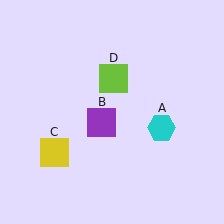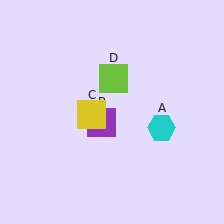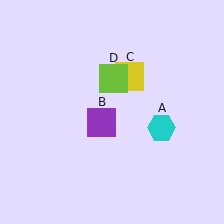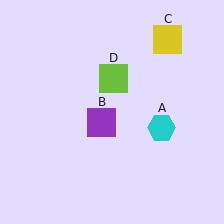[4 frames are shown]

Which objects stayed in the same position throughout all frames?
Cyan hexagon (object A) and purple square (object B) and lime square (object D) remained stationary.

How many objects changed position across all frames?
1 object changed position: yellow square (object C).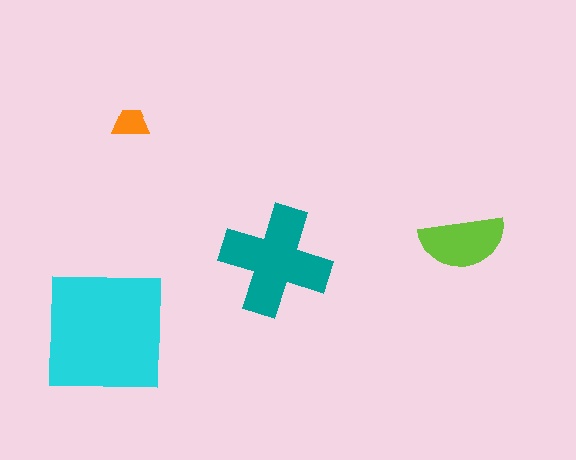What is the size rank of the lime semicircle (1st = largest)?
3rd.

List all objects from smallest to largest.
The orange trapezoid, the lime semicircle, the teal cross, the cyan square.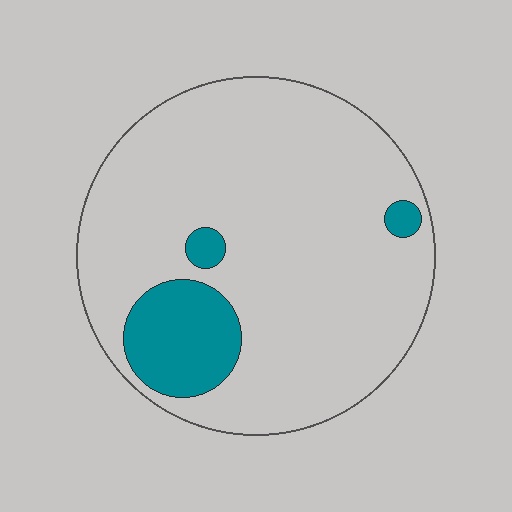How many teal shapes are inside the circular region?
3.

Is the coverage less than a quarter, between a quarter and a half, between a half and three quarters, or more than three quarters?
Less than a quarter.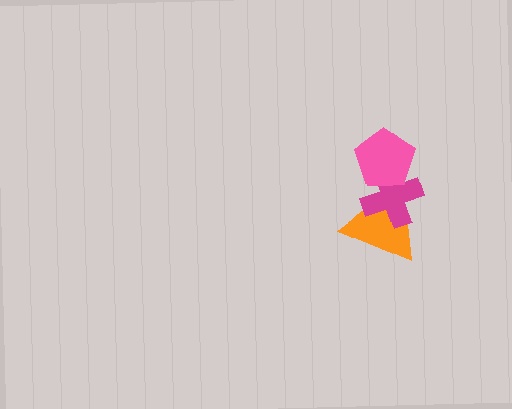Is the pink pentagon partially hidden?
No, no other shape covers it.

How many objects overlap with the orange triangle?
2 objects overlap with the orange triangle.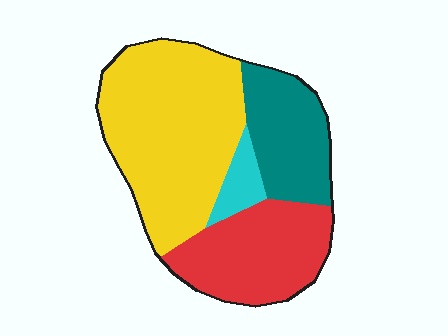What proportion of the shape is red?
Red takes up about one quarter (1/4) of the shape.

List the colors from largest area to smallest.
From largest to smallest: yellow, red, teal, cyan.